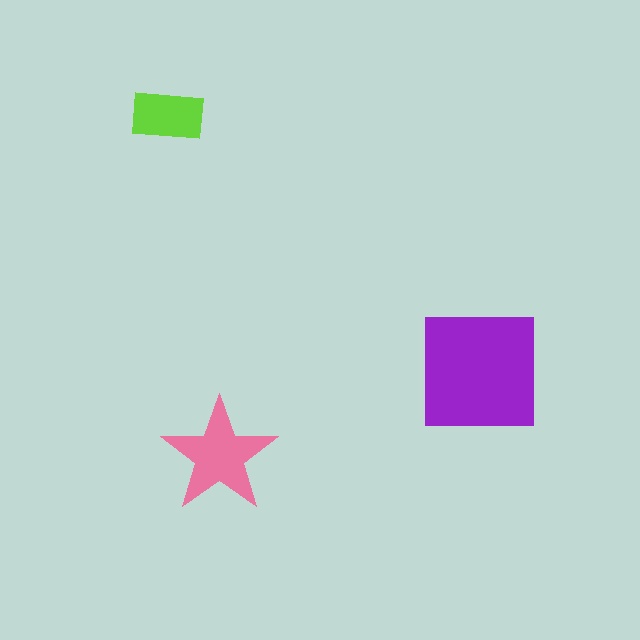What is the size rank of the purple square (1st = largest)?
1st.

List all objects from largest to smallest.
The purple square, the pink star, the lime rectangle.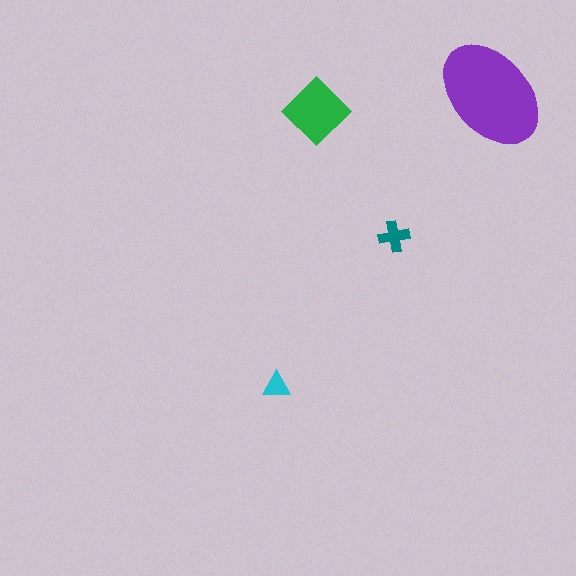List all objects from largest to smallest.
The purple ellipse, the green diamond, the teal cross, the cyan triangle.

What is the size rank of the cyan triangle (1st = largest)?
4th.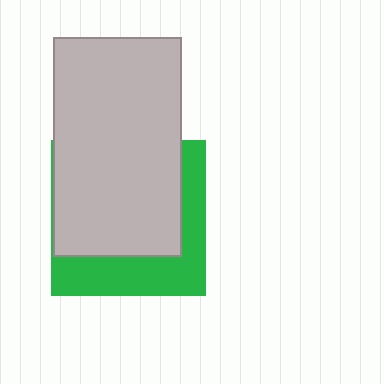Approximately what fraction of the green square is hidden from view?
Roughly 63% of the green square is hidden behind the light gray rectangle.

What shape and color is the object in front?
The object in front is a light gray rectangle.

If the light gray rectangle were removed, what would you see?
You would see the complete green square.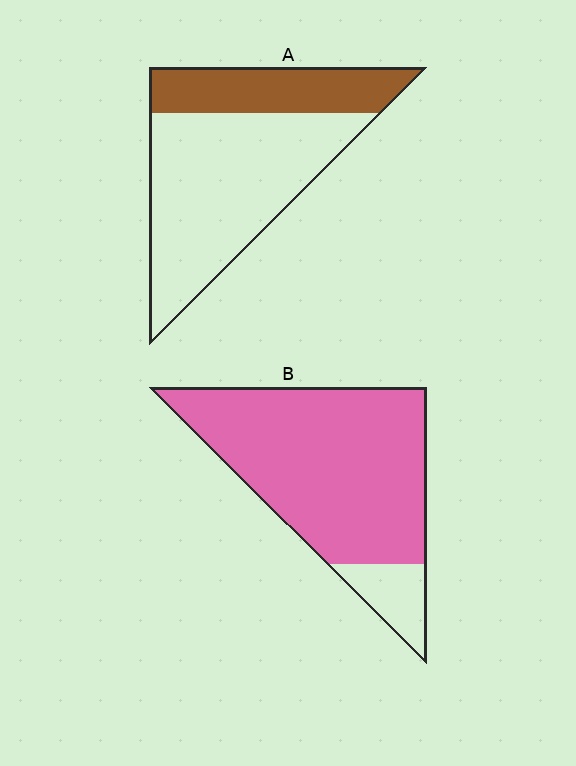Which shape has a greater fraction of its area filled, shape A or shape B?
Shape B.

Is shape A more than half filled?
No.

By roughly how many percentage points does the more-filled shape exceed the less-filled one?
By roughly 55 percentage points (B over A).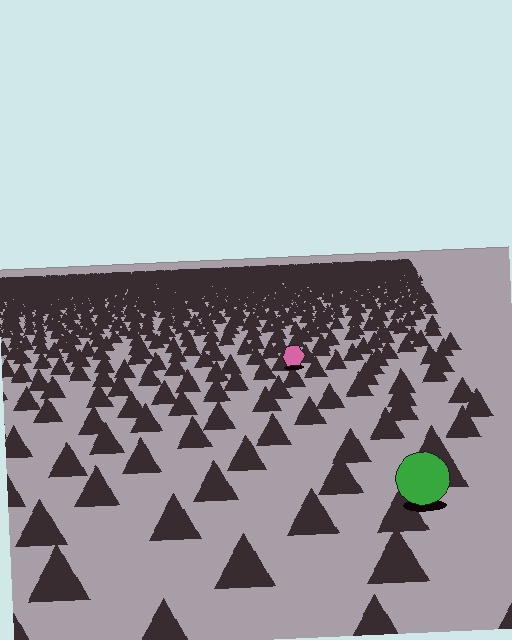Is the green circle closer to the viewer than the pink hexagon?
Yes. The green circle is closer — you can tell from the texture gradient: the ground texture is coarser near it.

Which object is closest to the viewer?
The green circle is closest. The texture marks near it are larger and more spread out.